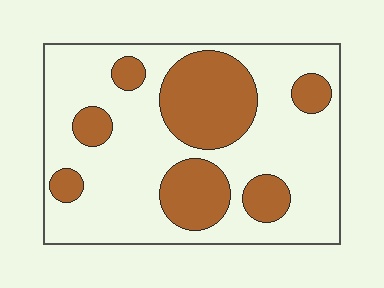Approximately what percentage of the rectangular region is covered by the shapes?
Approximately 30%.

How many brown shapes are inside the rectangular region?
7.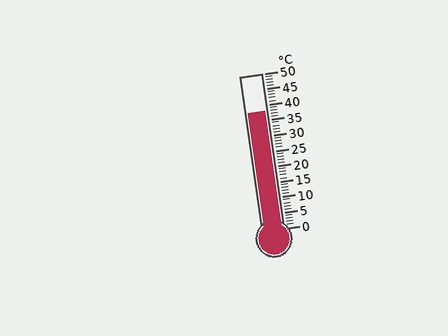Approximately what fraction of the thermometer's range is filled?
The thermometer is filled to approximately 75% of its range.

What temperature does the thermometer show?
The thermometer shows approximately 38°C.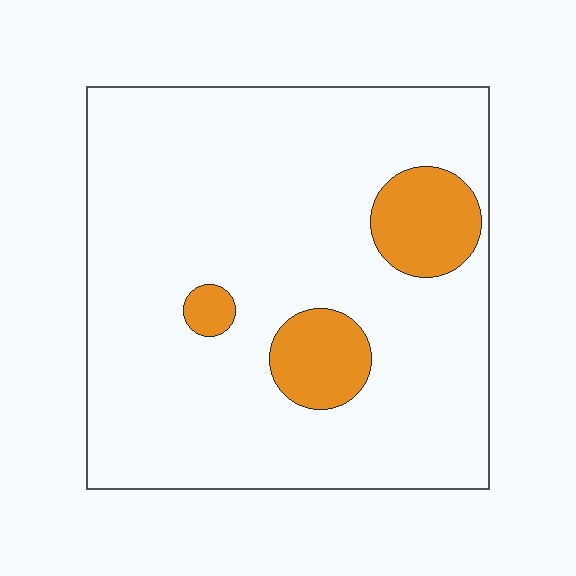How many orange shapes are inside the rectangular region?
3.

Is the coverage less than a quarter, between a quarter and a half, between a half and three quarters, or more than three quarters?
Less than a quarter.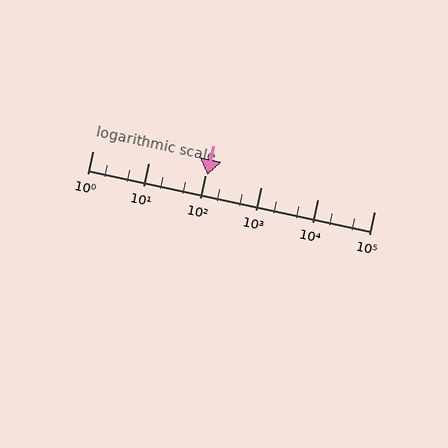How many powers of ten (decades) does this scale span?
The scale spans 5 decades, from 1 to 100000.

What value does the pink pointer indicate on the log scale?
The pointer indicates approximately 110.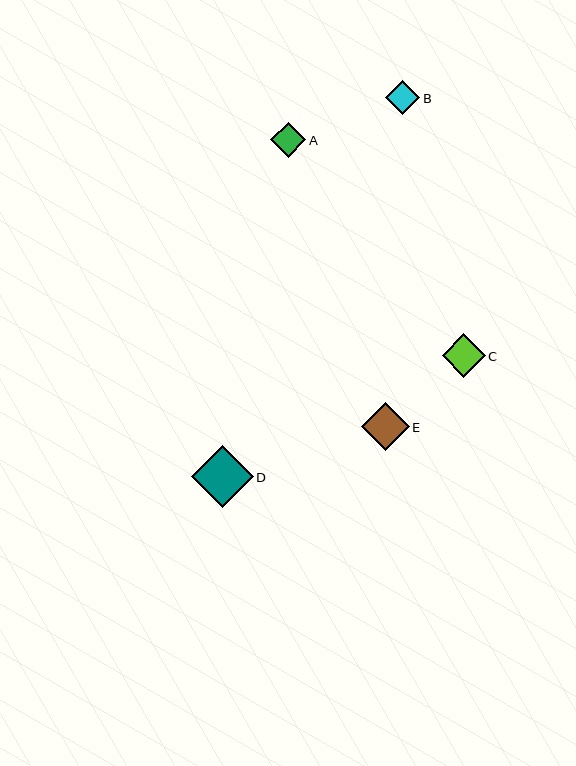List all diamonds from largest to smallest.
From largest to smallest: D, E, C, A, B.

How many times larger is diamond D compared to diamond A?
Diamond D is approximately 1.8 times the size of diamond A.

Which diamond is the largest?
Diamond D is the largest with a size of approximately 62 pixels.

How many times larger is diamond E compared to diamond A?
Diamond E is approximately 1.4 times the size of diamond A.